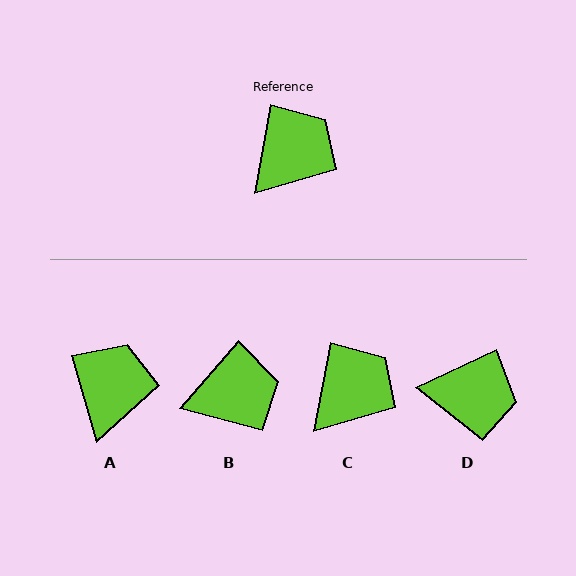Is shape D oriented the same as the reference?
No, it is off by about 54 degrees.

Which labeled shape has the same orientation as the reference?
C.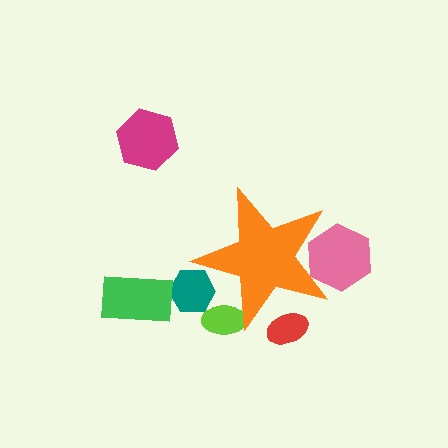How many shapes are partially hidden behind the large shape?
4 shapes are partially hidden.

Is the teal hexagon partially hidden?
Yes, the teal hexagon is partially hidden behind the orange star.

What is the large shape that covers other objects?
An orange star.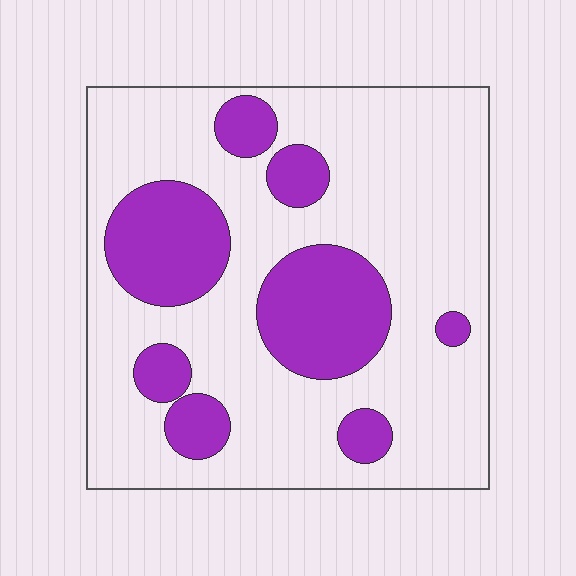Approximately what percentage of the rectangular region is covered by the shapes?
Approximately 25%.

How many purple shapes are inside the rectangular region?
8.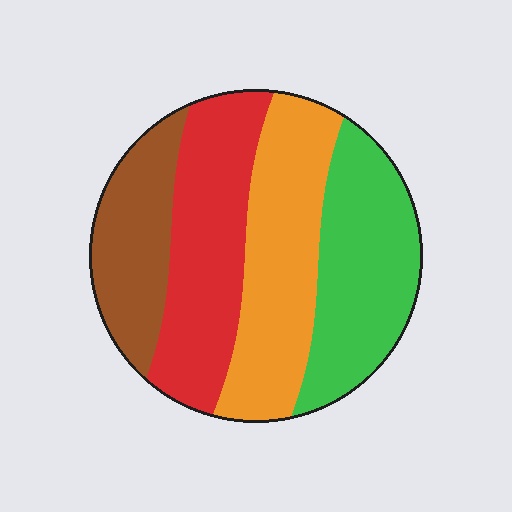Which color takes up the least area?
Brown, at roughly 20%.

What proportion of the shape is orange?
Orange covers roughly 30% of the shape.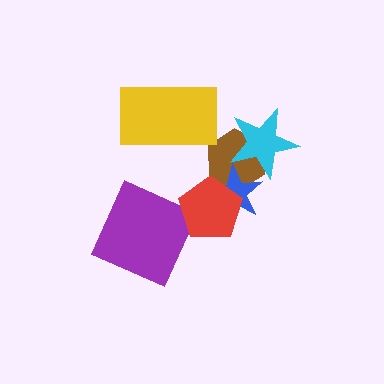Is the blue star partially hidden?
Yes, it is partially covered by another shape.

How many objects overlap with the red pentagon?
2 objects overlap with the red pentagon.